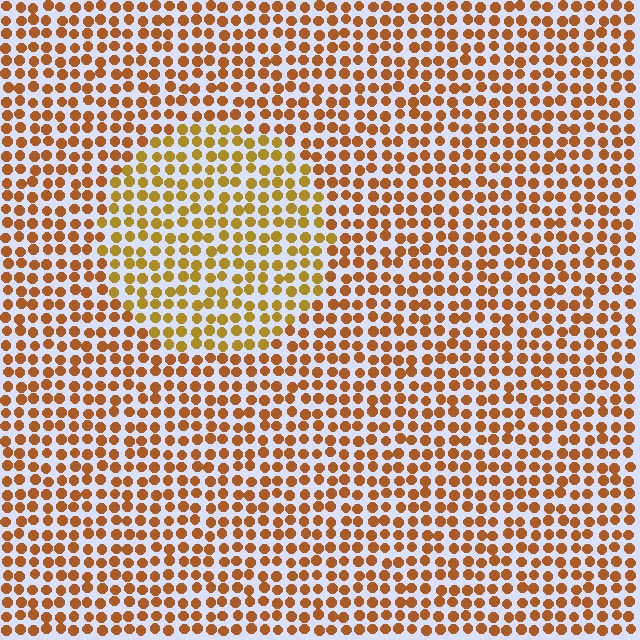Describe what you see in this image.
The image is filled with small brown elements in a uniform arrangement. A circle-shaped region is visible where the elements are tinted to a slightly different hue, forming a subtle color boundary.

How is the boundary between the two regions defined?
The boundary is defined purely by a slight shift in hue (about 22 degrees). Spacing, size, and orientation are identical on both sides.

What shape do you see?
I see a circle.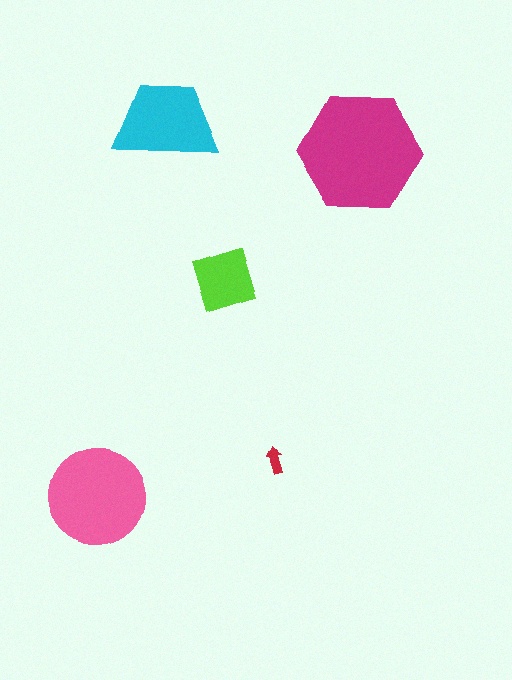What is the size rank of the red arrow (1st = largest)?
5th.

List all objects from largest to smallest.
The magenta hexagon, the pink circle, the cyan trapezoid, the lime square, the red arrow.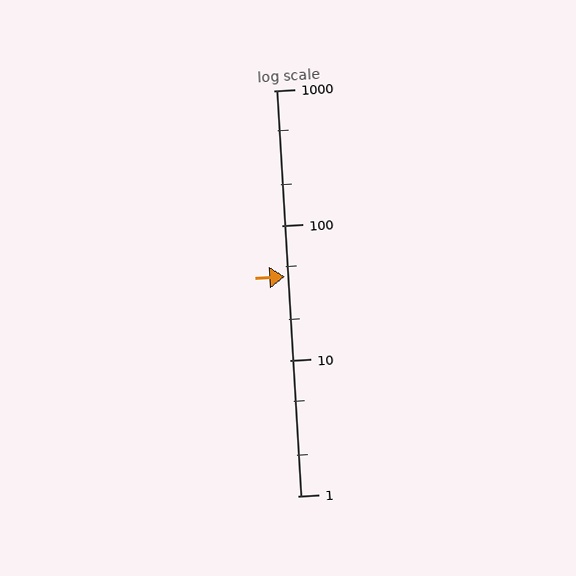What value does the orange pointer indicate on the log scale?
The pointer indicates approximately 42.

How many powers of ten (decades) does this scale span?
The scale spans 3 decades, from 1 to 1000.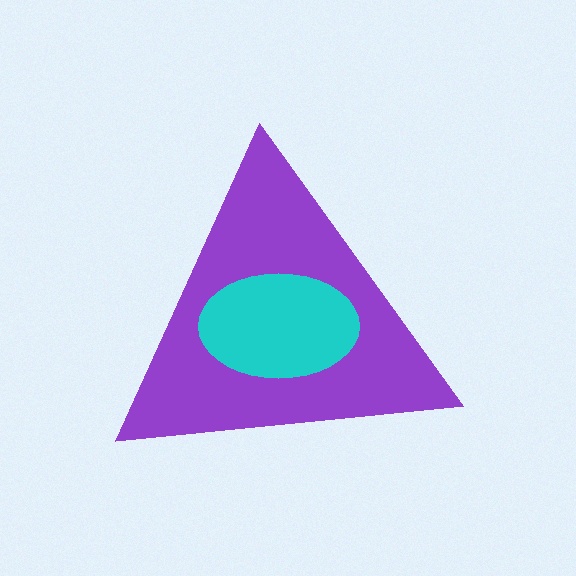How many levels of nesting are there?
2.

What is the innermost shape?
The cyan ellipse.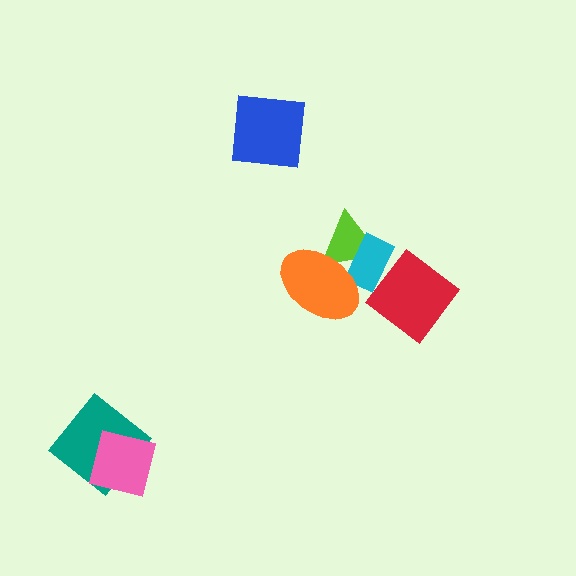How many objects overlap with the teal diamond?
1 object overlaps with the teal diamond.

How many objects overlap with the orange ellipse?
2 objects overlap with the orange ellipse.